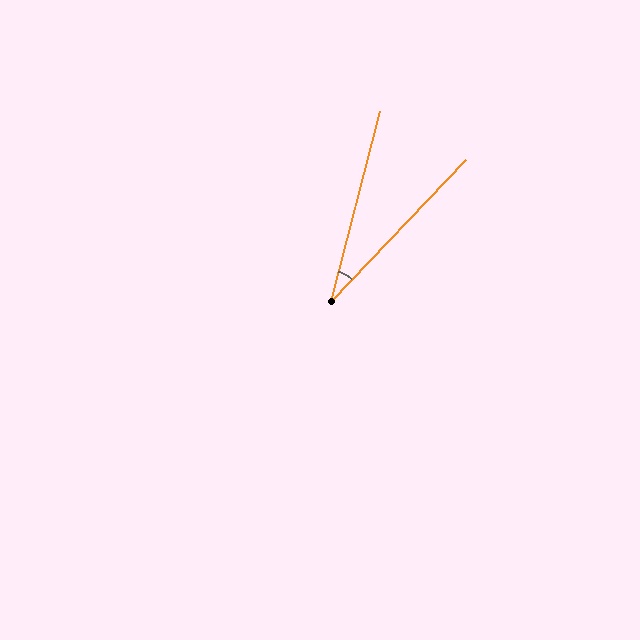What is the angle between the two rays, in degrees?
Approximately 29 degrees.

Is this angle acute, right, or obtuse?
It is acute.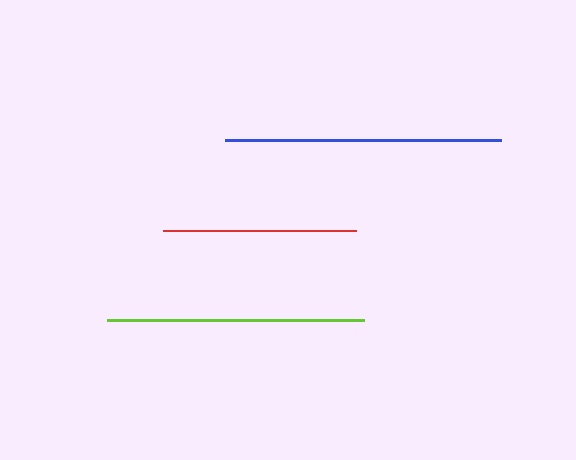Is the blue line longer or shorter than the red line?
The blue line is longer than the red line.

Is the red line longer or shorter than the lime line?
The lime line is longer than the red line.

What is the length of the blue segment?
The blue segment is approximately 276 pixels long.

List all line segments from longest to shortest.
From longest to shortest: blue, lime, red.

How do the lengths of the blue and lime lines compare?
The blue and lime lines are approximately the same length.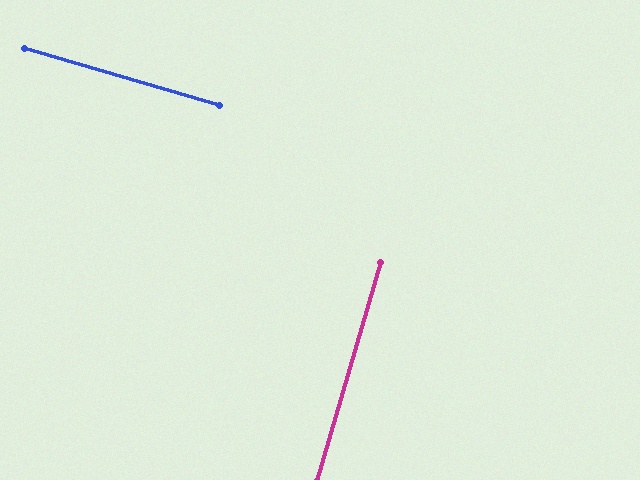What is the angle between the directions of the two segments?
Approximately 90 degrees.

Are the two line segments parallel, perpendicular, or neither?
Perpendicular — they meet at approximately 90°.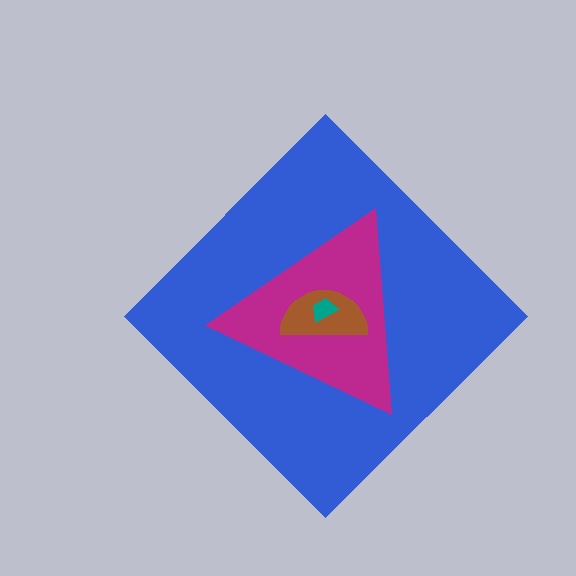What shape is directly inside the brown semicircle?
The teal trapezoid.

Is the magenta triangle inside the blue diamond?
Yes.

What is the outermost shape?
The blue diamond.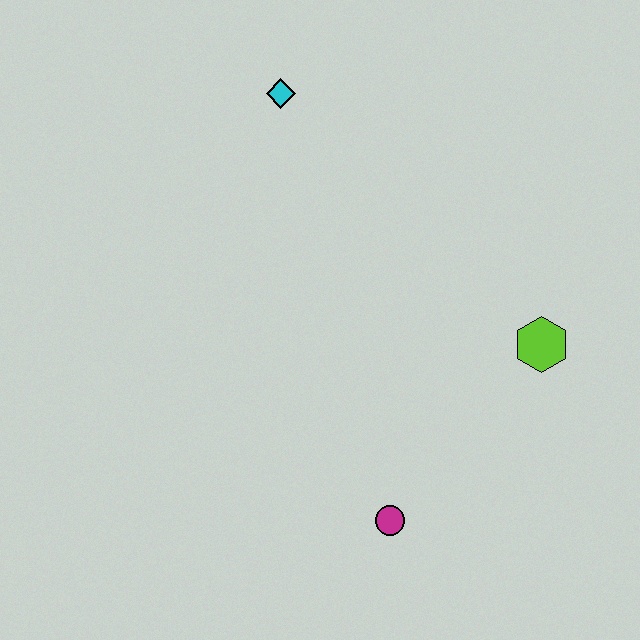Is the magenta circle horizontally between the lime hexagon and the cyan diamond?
Yes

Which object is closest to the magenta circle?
The lime hexagon is closest to the magenta circle.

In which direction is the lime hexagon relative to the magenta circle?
The lime hexagon is above the magenta circle.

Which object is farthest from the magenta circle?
The cyan diamond is farthest from the magenta circle.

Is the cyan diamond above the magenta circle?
Yes